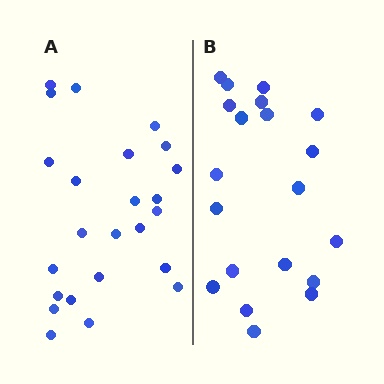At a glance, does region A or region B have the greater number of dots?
Region A (the left region) has more dots.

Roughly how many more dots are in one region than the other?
Region A has about 4 more dots than region B.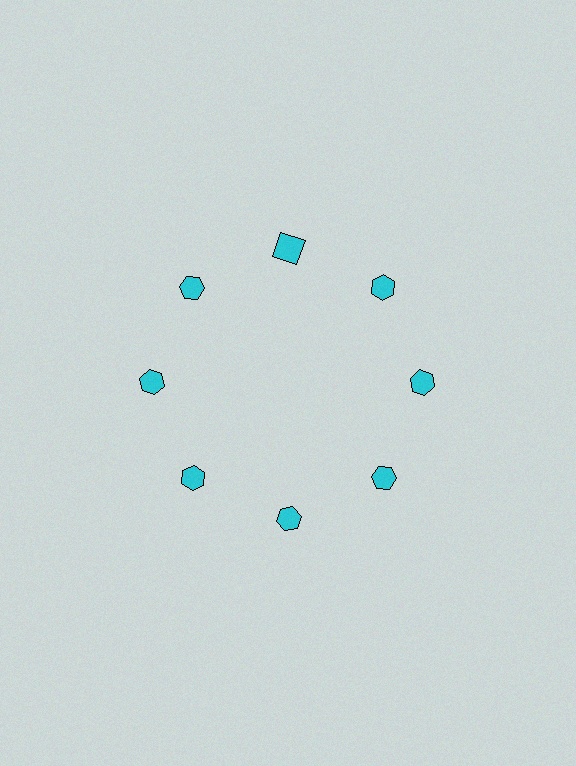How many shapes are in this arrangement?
There are 8 shapes arranged in a ring pattern.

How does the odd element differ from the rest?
It has a different shape: square instead of hexagon.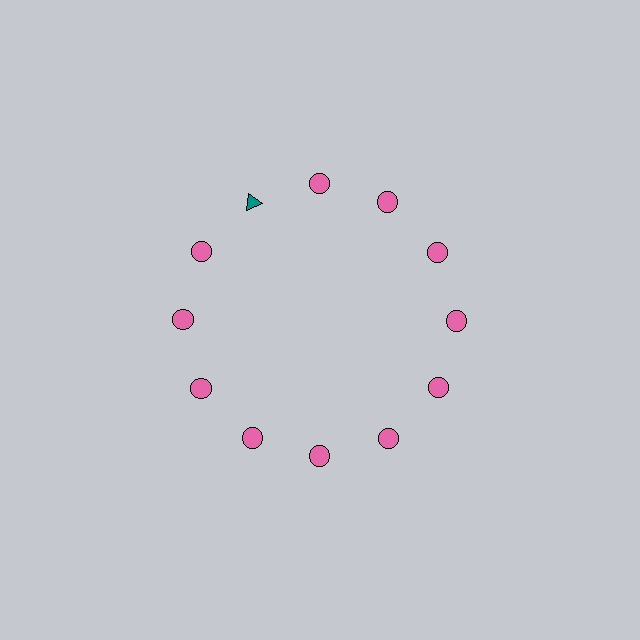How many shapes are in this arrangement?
There are 12 shapes arranged in a ring pattern.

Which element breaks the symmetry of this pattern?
The teal triangle at roughly the 11 o'clock position breaks the symmetry. All other shapes are pink circles.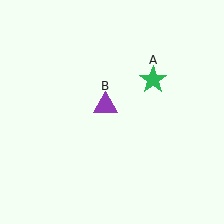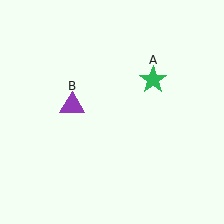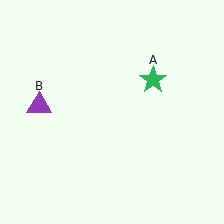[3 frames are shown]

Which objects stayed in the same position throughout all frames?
Green star (object A) remained stationary.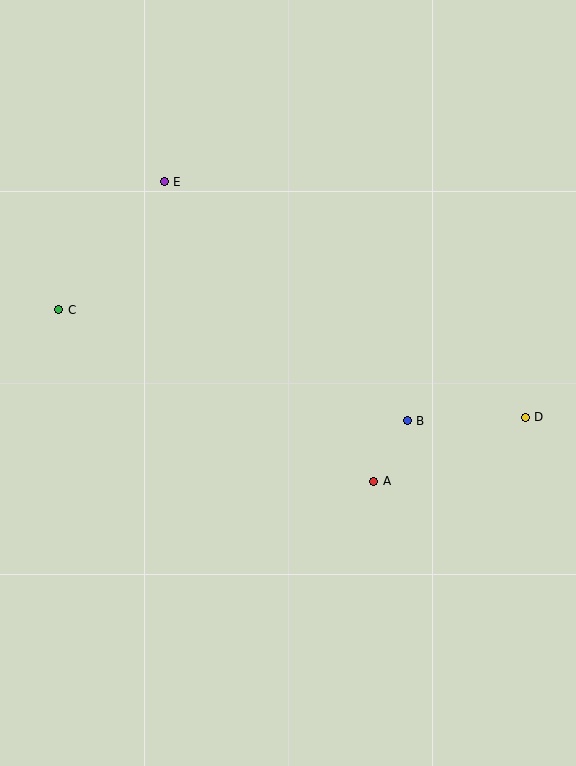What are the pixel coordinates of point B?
Point B is at (407, 421).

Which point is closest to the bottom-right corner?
Point A is closest to the bottom-right corner.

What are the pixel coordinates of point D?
Point D is at (525, 417).